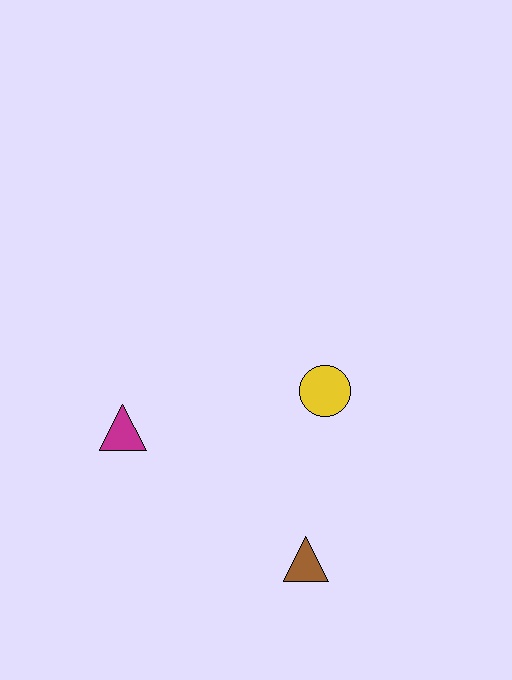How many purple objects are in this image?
There are no purple objects.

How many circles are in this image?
There is 1 circle.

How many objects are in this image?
There are 3 objects.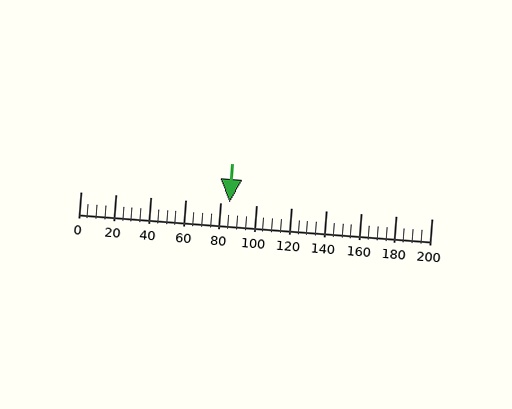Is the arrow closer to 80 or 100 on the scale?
The arrow is closer to 80.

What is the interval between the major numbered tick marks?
The major tick marks are spaced 20 units apart.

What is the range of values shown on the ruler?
The ruler shows values from 0 to 200.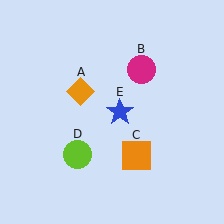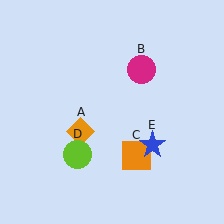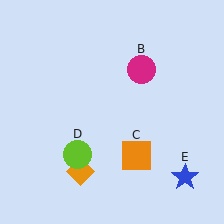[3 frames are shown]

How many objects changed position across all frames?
2 objects changed position: orange diamond (object A), blue star (object E).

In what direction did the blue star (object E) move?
The blue star (object E) moved down and to the right.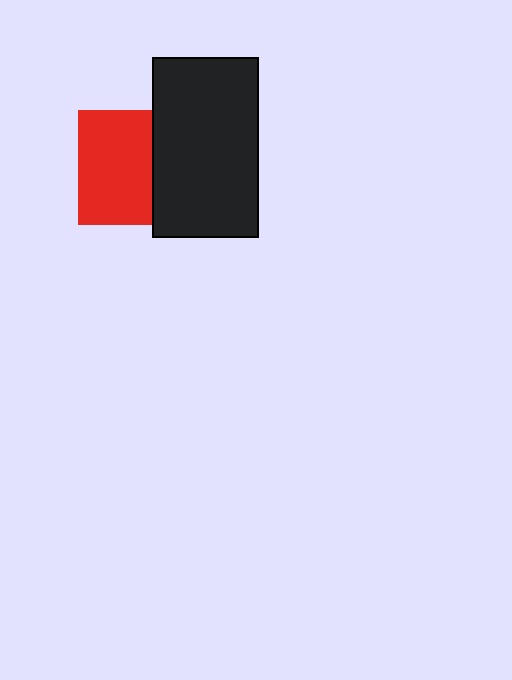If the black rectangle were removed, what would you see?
You would see the complete red square.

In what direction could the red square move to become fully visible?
The red square could move left. That would shift it out from behind the black rectangle entirely.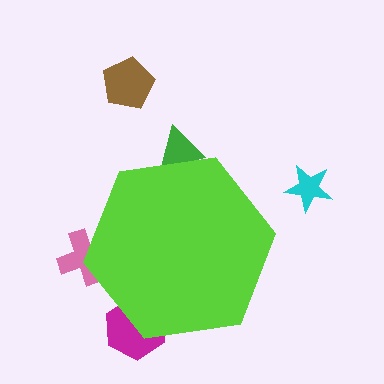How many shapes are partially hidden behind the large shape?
3 shapes are partially hidden.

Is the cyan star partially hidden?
No, the cyan star is fully visible.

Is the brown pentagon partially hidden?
No, the brown pentagon is fully visible.